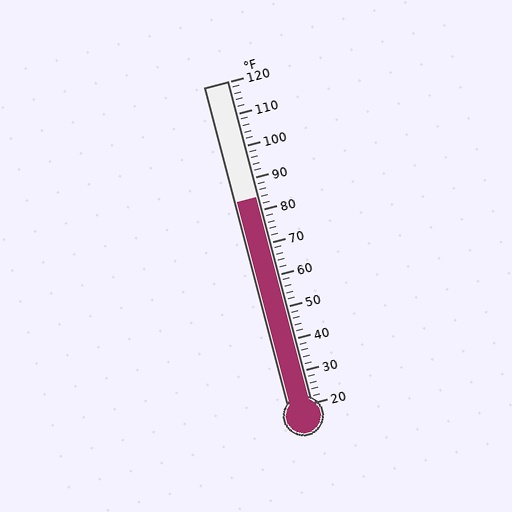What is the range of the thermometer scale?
The thermometer scale ranges from 20°F to 120°F.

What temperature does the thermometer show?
The thermometer shows approximately 84°F.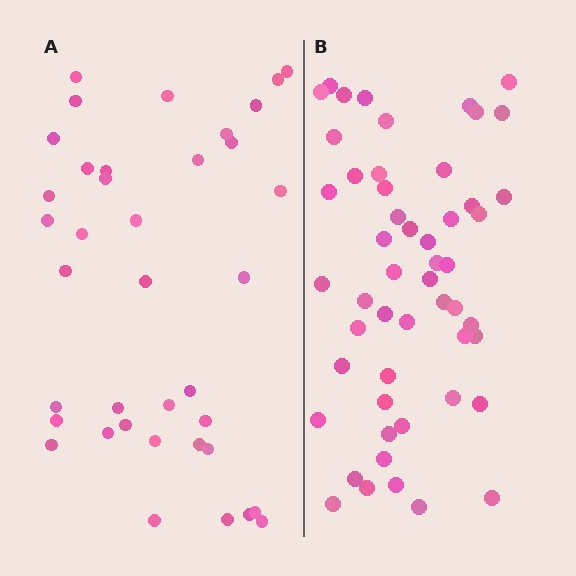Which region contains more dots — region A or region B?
Region B (the right region) has more dots.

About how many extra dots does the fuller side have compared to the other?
Region B has approximately 15 more dots than region A.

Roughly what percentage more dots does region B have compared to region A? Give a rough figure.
About 35% more.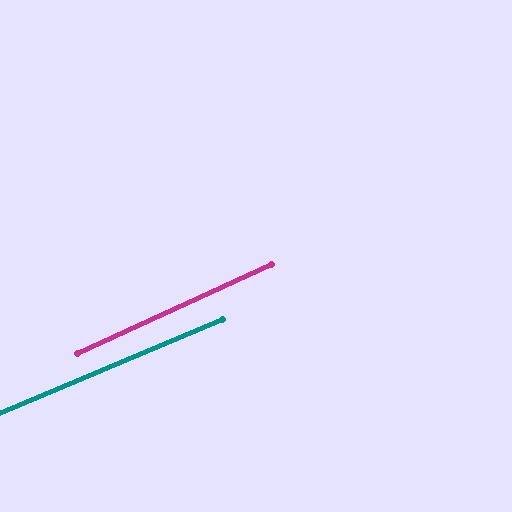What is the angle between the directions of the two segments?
Approximately 2 degrees.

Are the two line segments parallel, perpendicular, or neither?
Parallel — their directions differ by only 1.9°.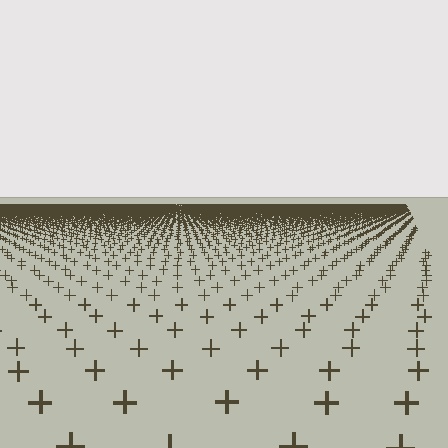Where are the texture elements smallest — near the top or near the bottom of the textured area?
Near the top.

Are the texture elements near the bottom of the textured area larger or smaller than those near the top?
Larger. Near the bottom, elements are closer to the viewer and appear at a bigger on-screen size.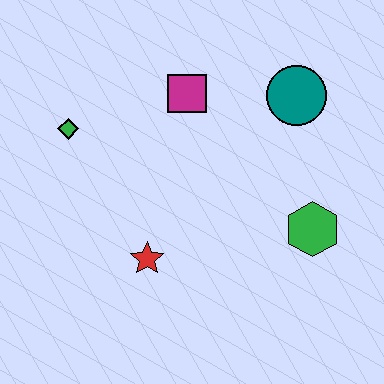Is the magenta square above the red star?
Yes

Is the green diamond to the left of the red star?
Yes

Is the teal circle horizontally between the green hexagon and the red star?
Yes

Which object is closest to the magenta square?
The teal circle is closest to the magenta square.